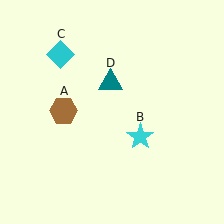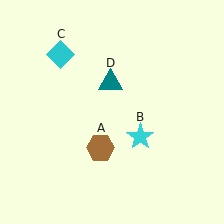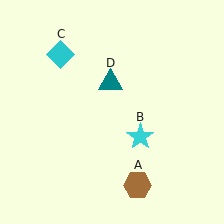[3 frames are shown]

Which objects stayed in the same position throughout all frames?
Cyan star (object B) and cyan diamond (object C) and teal triangle (object D) remained stationary.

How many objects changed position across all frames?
1 object changed position: brown hexagon (object A).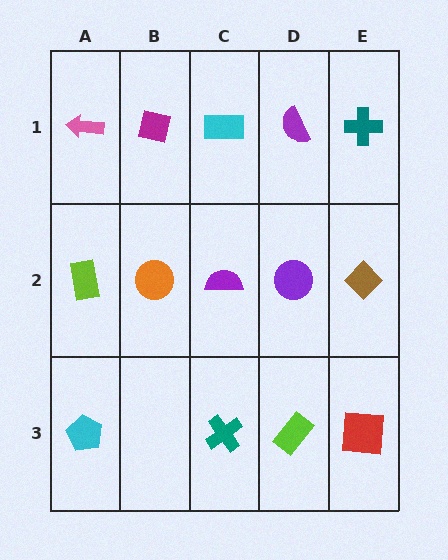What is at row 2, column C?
A purple semicircle.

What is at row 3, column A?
A cyan pentagon.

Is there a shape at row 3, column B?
No, that cell is empty.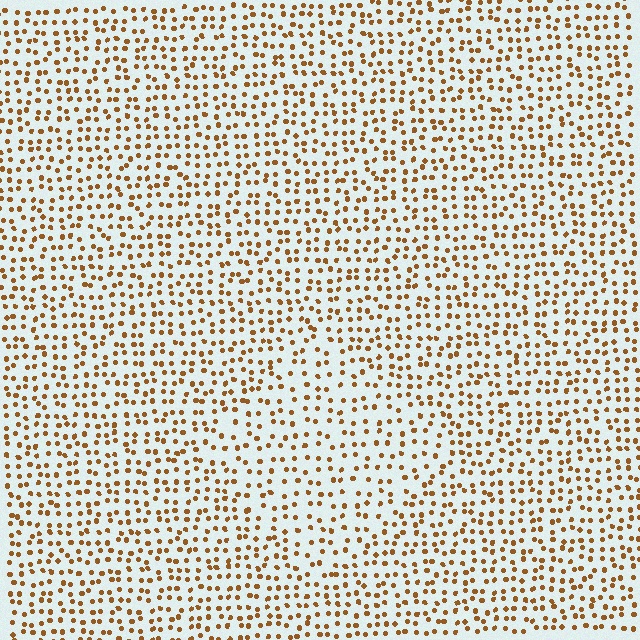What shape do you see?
I see a diamond.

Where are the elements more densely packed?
The elements are more densely packed outside the diamond boundary.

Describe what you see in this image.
The image contains small brown elements arranged at two different densities. A diamond-shaped region is visible where the elements are less densely packed than the surrounding area.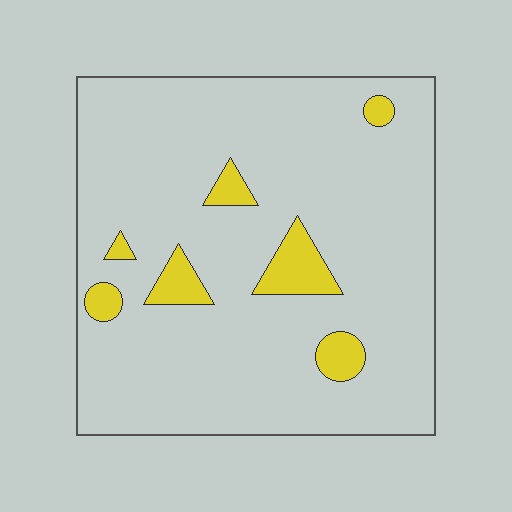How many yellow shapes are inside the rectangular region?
7.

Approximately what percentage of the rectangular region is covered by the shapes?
Approximately 10%.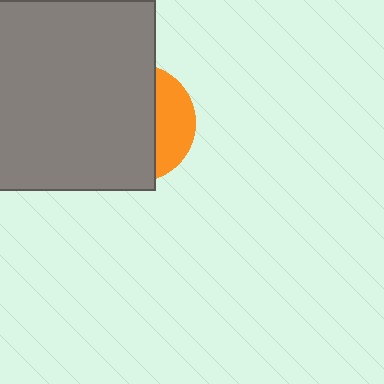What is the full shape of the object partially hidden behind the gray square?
The partially hidden object is an orange circle.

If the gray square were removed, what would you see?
You would see the complete orange circle.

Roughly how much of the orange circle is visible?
A small part of it is visible (roughly 30%).